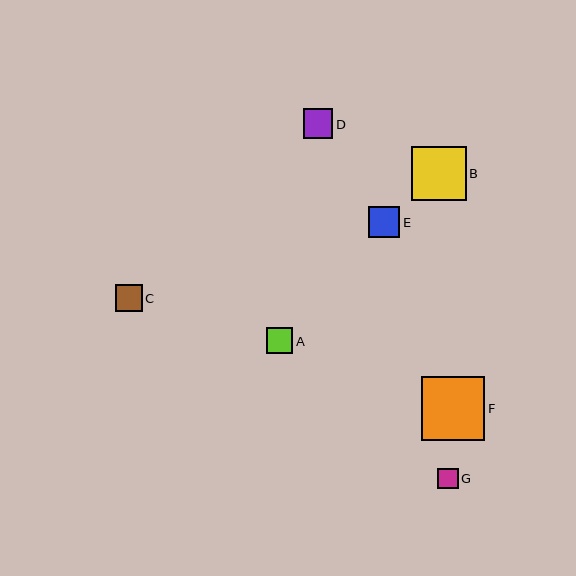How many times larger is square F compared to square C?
Square F is approximately 2.4 times the size of square C.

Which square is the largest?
Square F is the largest with a size of approximately 64 pixels.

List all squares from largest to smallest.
From largest to smallest: F, B, E, D, A, C, G.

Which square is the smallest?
Square G is the smallest with a size of approximately 21 pixels.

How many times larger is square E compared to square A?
Square E is approximately 1.2 times the size of square A.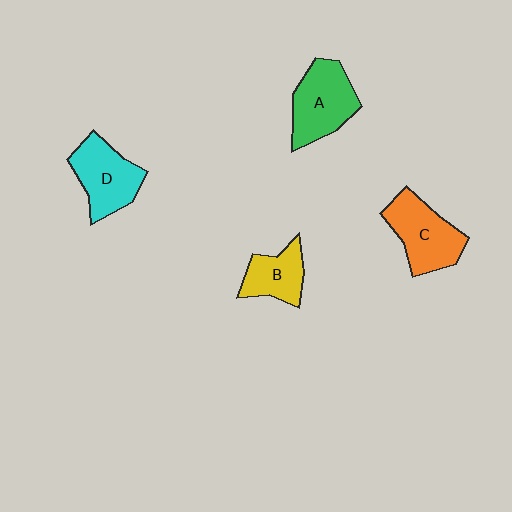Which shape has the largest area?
Shape A (green).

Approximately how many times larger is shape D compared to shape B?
Approximately 1.4 times.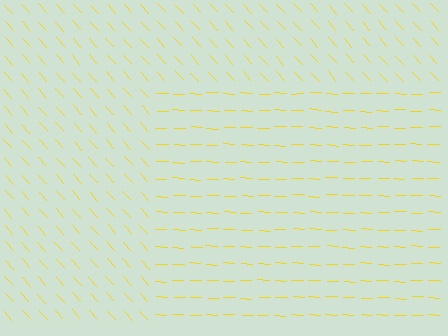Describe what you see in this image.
The image is filled with small yellow line segments. A rectangle region in the image has lines oriented differently from the surrounding lines, creating a visible texture boundary.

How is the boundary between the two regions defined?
The boundary is defined purely by a change in line orientation (approximately 45 degrees difference). All lines are the same color and thickness.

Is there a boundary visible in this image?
Yes, there is a texture boundary formed by a change in line orientation.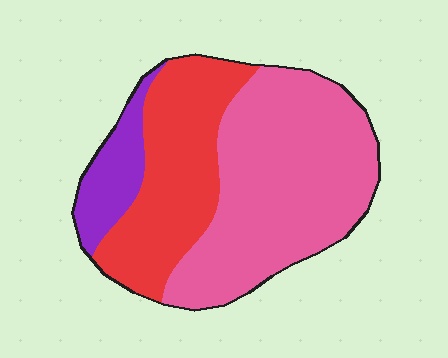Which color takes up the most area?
Pink, at roughly 55%.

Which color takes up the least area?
Purple, at roughly 10%.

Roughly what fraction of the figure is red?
Red takes up about one third (1/3) of the figure.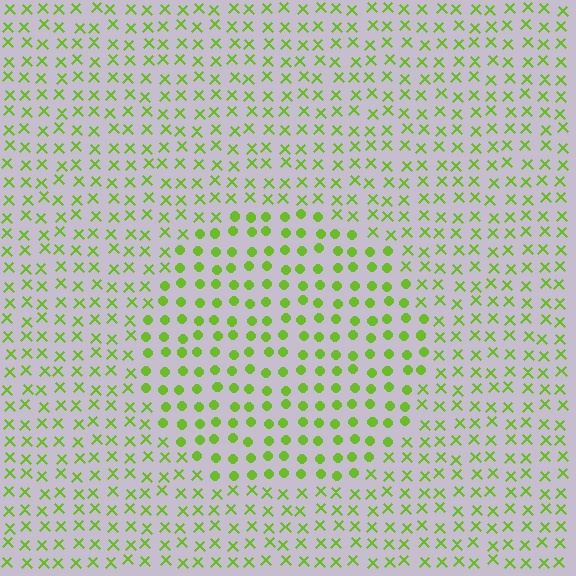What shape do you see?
I see a circle.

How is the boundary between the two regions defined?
The boundary is defined by a change in element shape: circles inside vs. X marks outside. All elements share the same color and spacing.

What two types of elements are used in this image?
The image uses circles inside the circle region and X marks outside it.